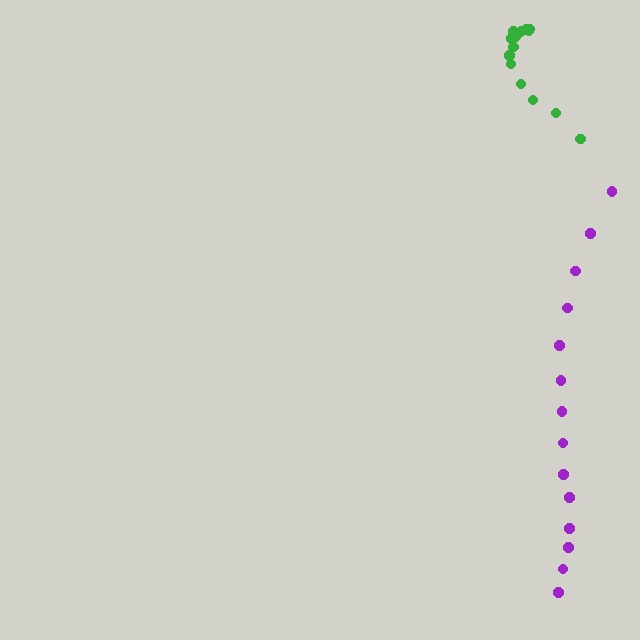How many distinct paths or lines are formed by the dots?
There are 2 distinct paths.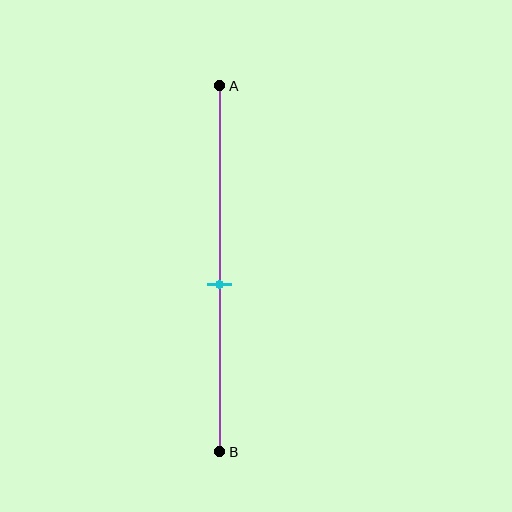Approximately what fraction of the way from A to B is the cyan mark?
The cyan mark is approximately 55% of the way from A to B.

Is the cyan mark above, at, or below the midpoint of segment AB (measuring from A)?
The cyan mark is below the midpoint of segment AB.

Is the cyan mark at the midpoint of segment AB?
No, the mark is at about 55% from A, not at the 50% midpoint.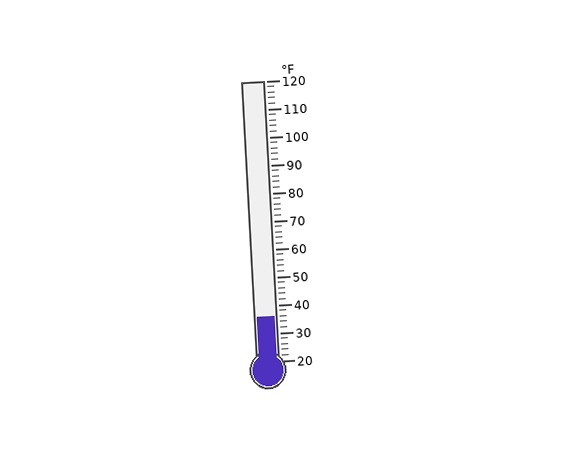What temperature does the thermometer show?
The thermometer shows approximately 36°F.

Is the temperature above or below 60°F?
The temperature is below 60°F.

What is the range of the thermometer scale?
The thermometer scale ranges from 20°F to 120°F.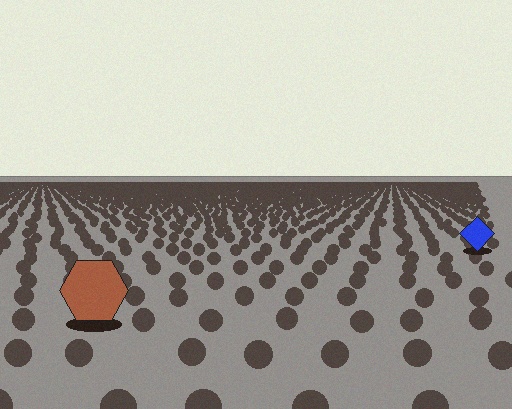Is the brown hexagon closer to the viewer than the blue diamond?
Yes. The brown hexagon is closer — you can tell from the texture gradient: the ground texture is coarser near it.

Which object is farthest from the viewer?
The blue diamond is farthest from the viewer. It appears smaller and the ground texture around it is denser.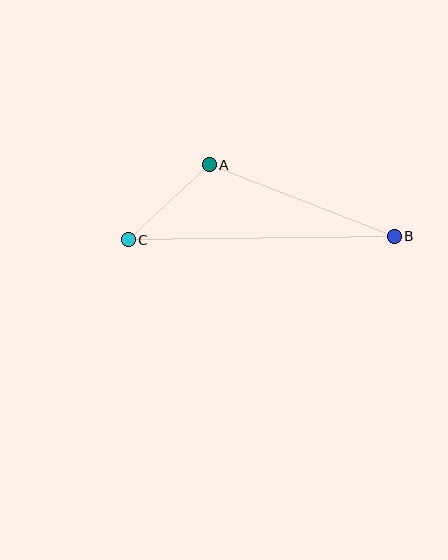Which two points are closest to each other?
Points A and C are closest to each other.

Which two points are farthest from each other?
Points B and C are farthest from each other.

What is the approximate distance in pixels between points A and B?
The distance between A and B is approximately 198 pixels.